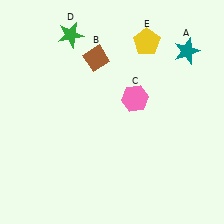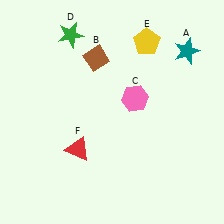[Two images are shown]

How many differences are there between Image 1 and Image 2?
There is 1 difference between the two images.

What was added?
A red triangle (F) was added in Image 2.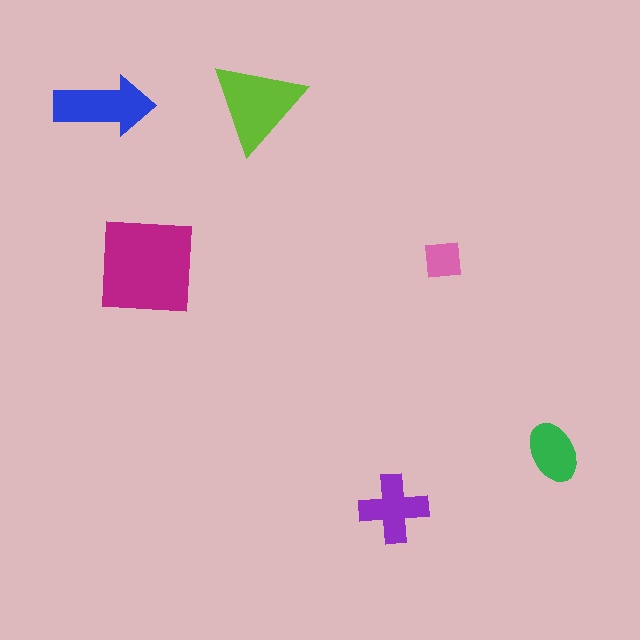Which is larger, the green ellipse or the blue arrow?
The blue arrow.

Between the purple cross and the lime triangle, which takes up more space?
The lime triangle.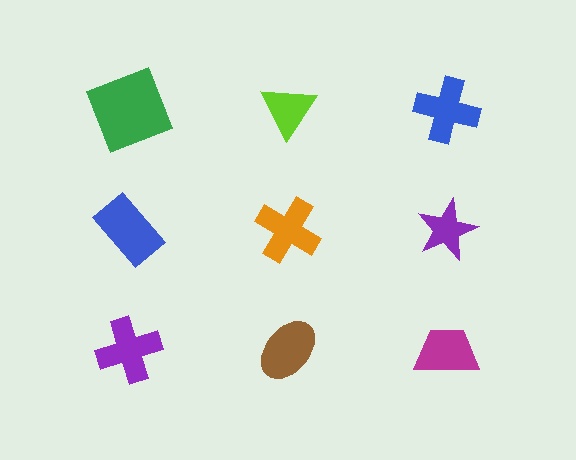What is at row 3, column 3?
A magenta trapezoid.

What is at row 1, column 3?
A blue cross.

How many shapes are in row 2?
3 shapes.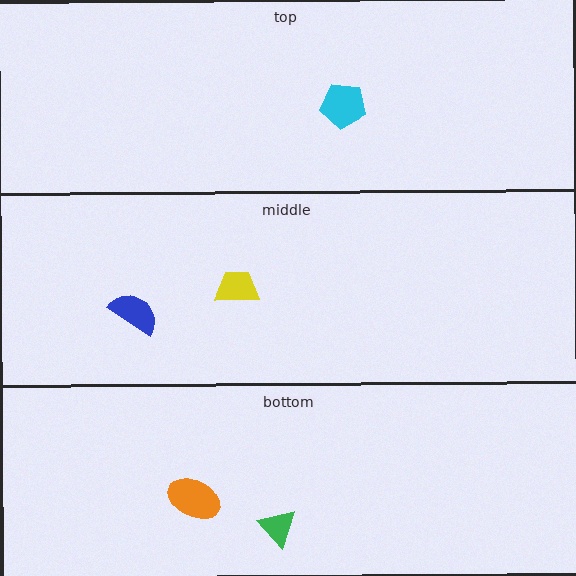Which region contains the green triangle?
The bottom region.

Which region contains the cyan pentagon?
The top region.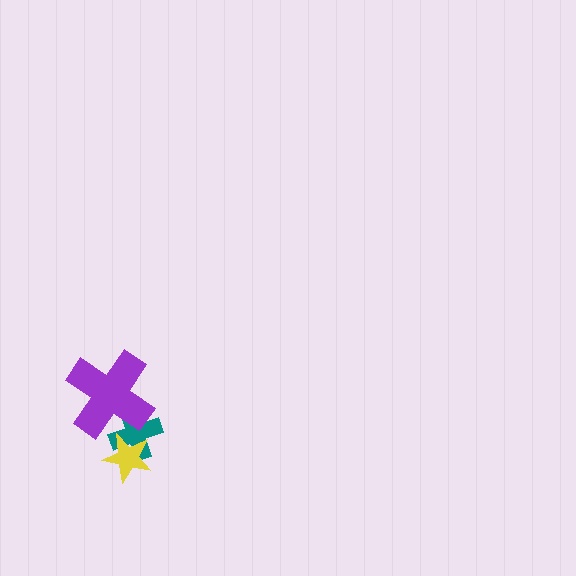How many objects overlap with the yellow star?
1 object overlaps with the yellow star.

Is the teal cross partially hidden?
Yes, it is partially covered by another shape.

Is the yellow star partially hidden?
No, no other shape covers it.